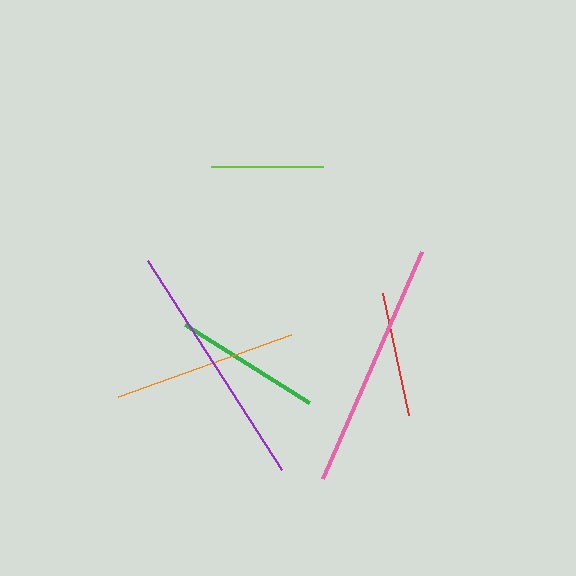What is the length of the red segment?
The red segment is approximately 125 pixels long.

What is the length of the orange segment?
The orange segment is approximately 184 pixels long.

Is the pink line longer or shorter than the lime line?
The pink line is longer than the lime line.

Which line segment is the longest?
The pink line is the longest at approximately 248 pixels.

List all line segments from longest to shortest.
From longest to shortest: pink, purple, orange, green, red, lime.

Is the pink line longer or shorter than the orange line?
The pink line is longer than the orange line.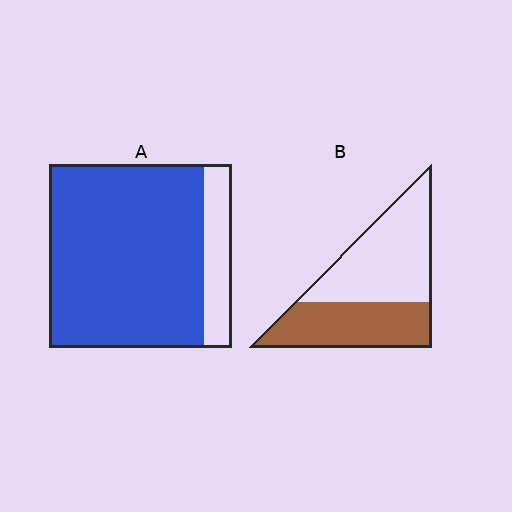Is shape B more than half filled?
No.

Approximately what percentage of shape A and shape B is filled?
A is approximately 85% and B is approximately 45%.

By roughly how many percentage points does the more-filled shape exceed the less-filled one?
By roughly 40 percentage points (A over B).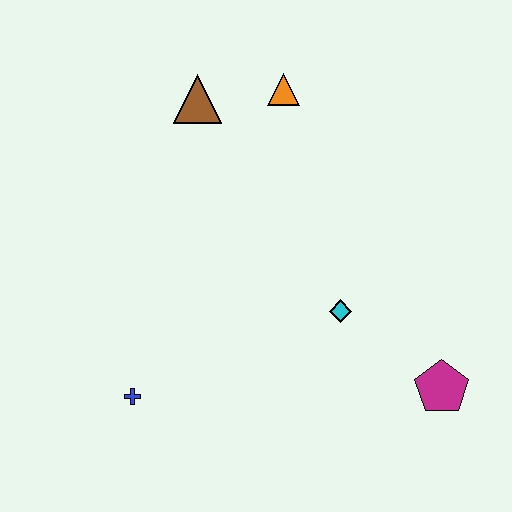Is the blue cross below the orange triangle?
Yes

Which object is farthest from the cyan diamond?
The brown triangle is farthest from the cyan diamond.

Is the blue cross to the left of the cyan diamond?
Yes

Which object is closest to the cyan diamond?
The magenta pentagon is closest to the cyan diamond.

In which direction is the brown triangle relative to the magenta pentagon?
The brown triangle is above the magenta pentagon.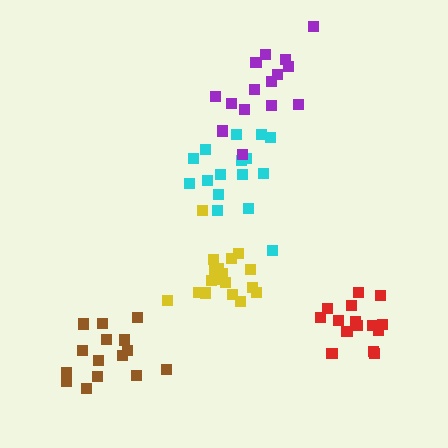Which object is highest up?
The purple cluster is topmost.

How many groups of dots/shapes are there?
There are 5 groups.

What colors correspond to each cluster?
The clusters are colored: yellow, cyan, brown, red, purple.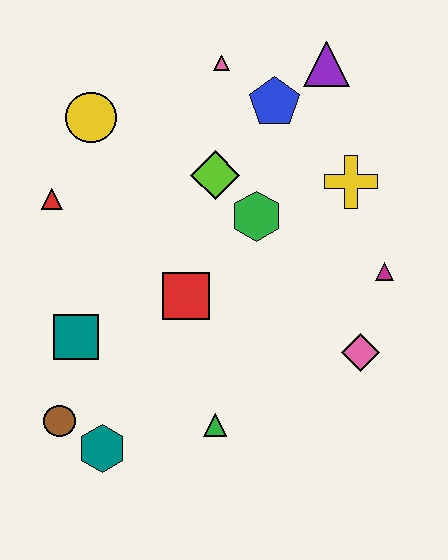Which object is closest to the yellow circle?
The red triangle is closest to the yellow circle.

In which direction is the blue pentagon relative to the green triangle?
The blue pentagon is above the green triangle.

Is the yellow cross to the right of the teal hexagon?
Yes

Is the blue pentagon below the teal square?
No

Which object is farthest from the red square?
The purple triangle is farthest from the red square.